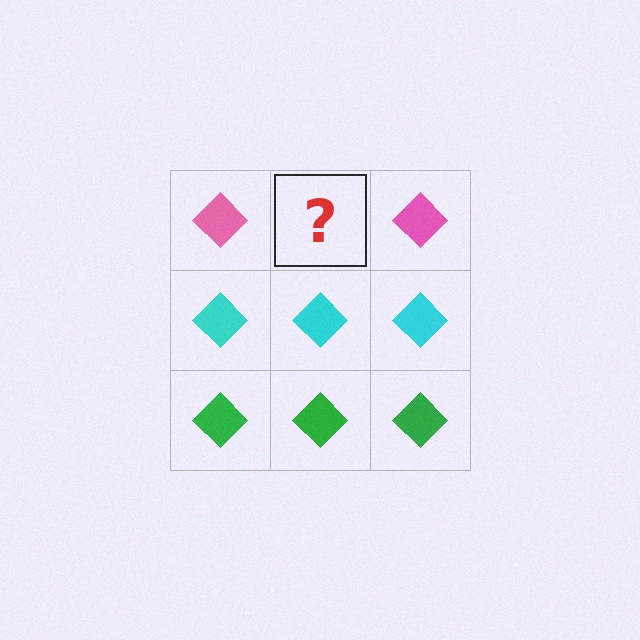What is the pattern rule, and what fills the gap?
The rule is that each row has a consistent color. The gap should be filled with a pink diamond.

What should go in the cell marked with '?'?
The missing cell should contain a pink diamond.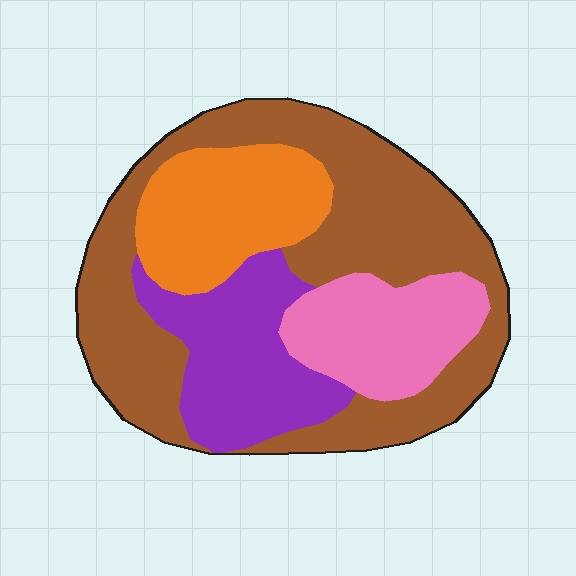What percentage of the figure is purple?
Purple covers 19% of the figure.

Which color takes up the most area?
Brown, at roughly 45%.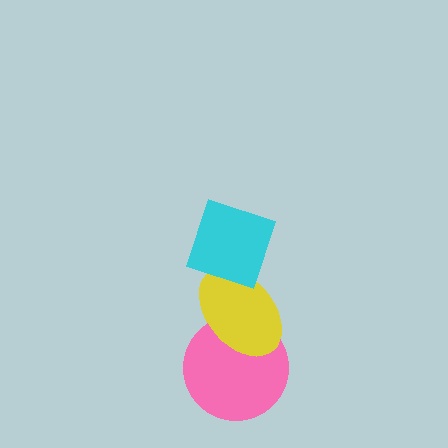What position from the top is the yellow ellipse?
The yellow ellipse is 2nd from the top.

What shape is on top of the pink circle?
The yellow ellipse is on top of the pink circle.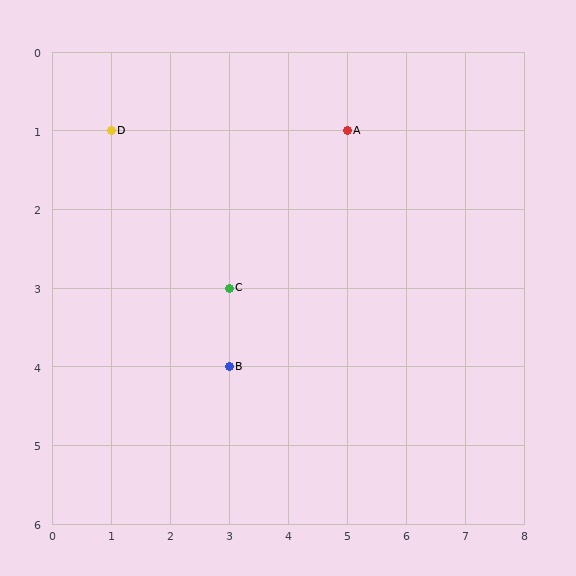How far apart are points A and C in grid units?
Points A and C are 2 columns and 2 rows apart (about 2.8 grid units diagonally).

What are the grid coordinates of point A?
Point A is at grid coordinates (5, 1).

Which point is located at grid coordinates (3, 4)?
Point B is at (3, 4).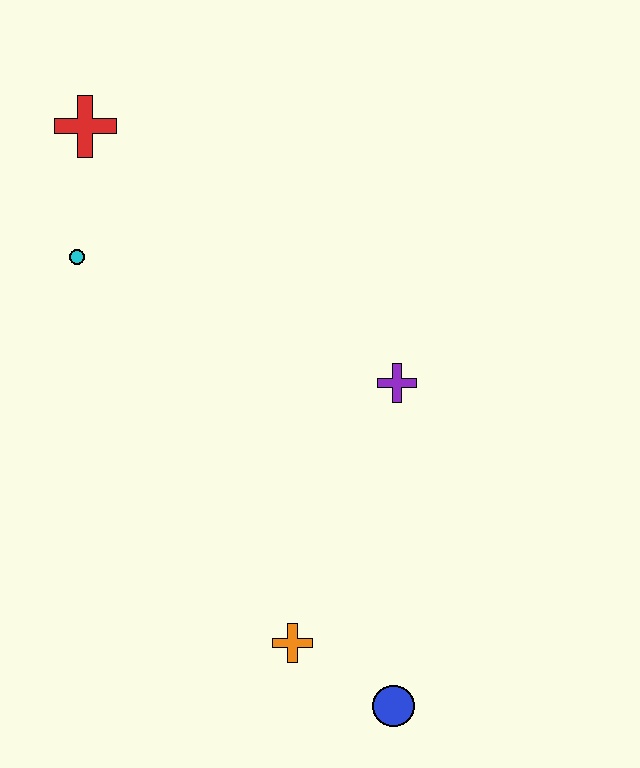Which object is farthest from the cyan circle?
The blue circle is farthest from the cyan circle.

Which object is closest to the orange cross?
The blue circle is closest to the orange cross.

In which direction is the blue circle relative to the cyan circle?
The blue circle is below the cyan circle.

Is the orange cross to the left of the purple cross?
Yes